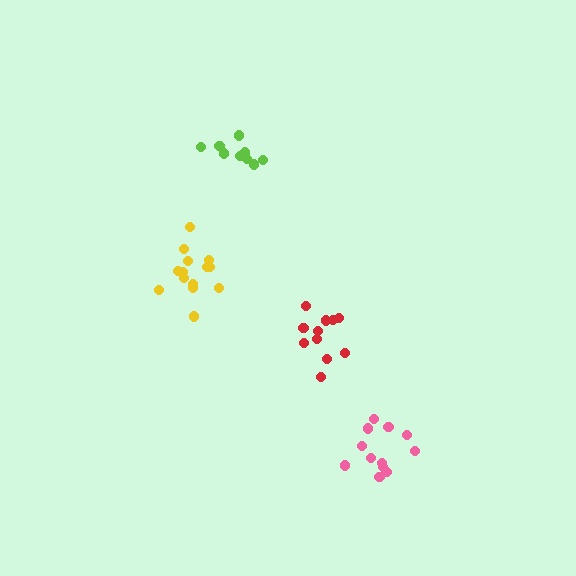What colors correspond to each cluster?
The clusters are colored: yellow, red, pink, lime.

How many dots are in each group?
Group 1: 14 dots, Group 2: 11 dots, Group 3: 12 dots, Group 4: 9 dots (46 total).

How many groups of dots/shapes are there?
There are 4 groups.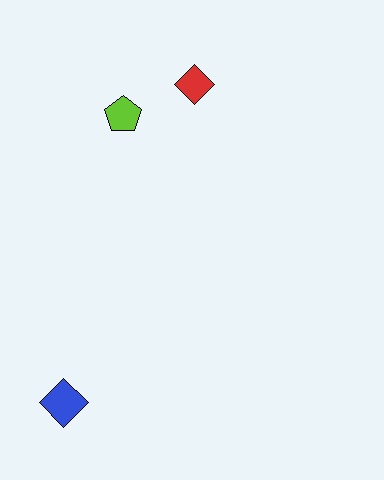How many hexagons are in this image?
There are no hexagons.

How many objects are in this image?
There are 3 objects.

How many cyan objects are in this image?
There are no cyan objects.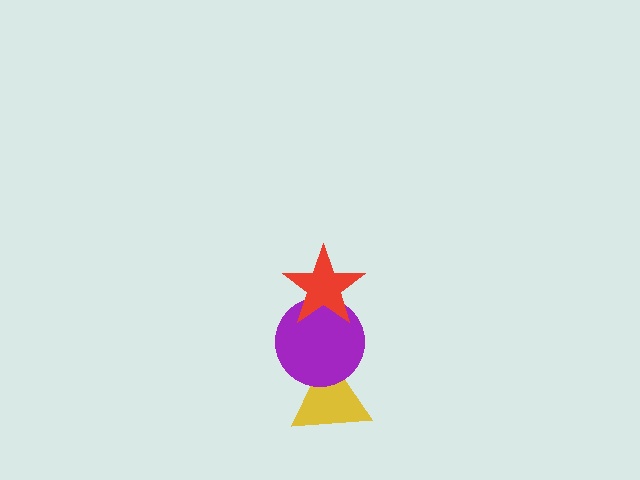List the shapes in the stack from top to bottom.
From top to bottom: the red star, the purple circle, the yellow triangle.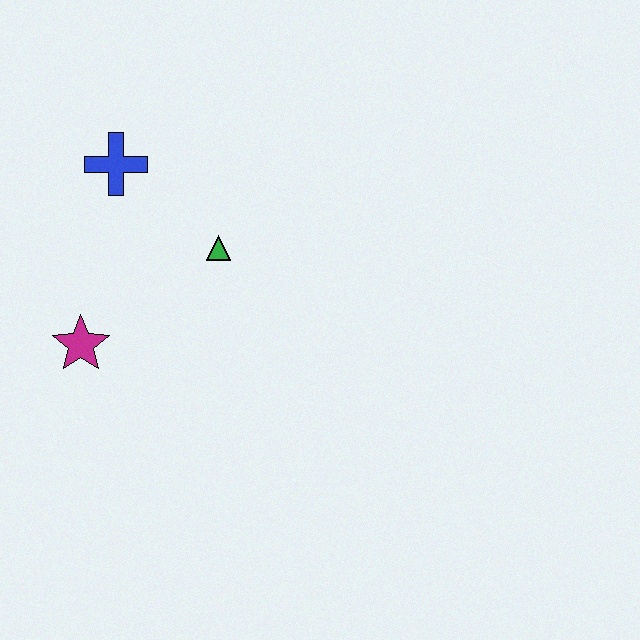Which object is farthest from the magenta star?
The blue cross is farthest from the magenta star.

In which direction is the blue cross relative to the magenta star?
The blue cross is above the magenta star.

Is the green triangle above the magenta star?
Yes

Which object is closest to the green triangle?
The blue cross is closest to the green triangle.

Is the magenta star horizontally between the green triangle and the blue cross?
No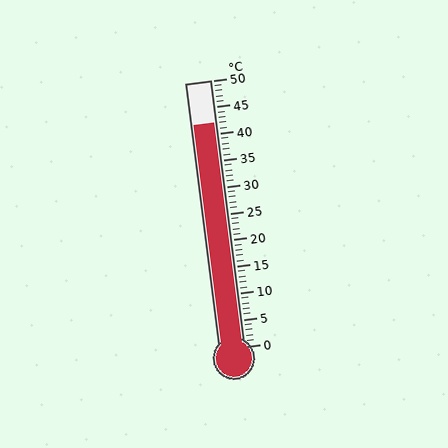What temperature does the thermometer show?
The thermometer shows approximately 42°C.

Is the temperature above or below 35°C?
The temperature is above 35°C.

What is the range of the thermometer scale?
The thermometer scale ranges from 0°C to 50°C.